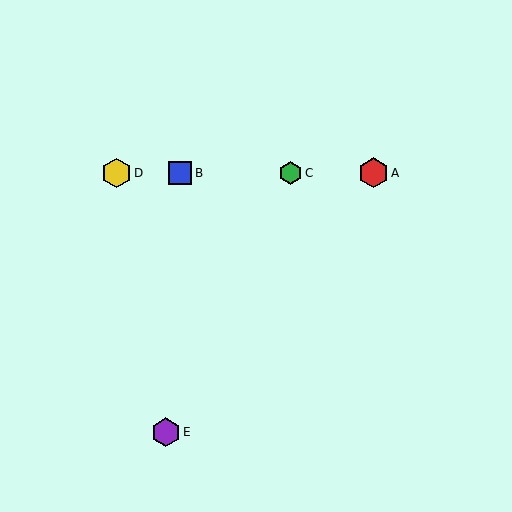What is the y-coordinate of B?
Object B is at y≈173.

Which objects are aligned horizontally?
Objects A, B, C, D are aligned horizontally.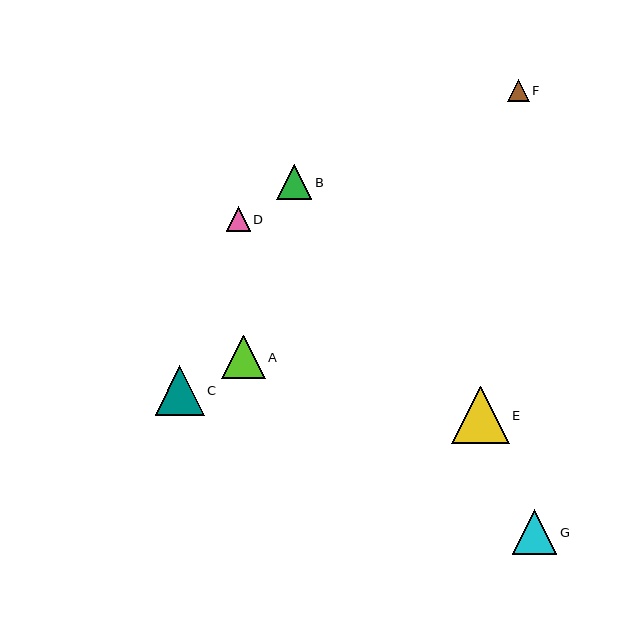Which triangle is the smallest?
Triangle F is the smallest with a size of approximately 22 pixels.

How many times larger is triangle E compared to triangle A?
Triangle E is approximately 1.3 times the size of triangle A.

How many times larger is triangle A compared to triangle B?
Triangle A is approximately 1.2 times the size of triangle B.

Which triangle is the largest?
Triangle E is the largest with a size of approximately 58 pixels.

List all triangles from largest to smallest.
From largest to smallest: E, C, G, A, B, D, F.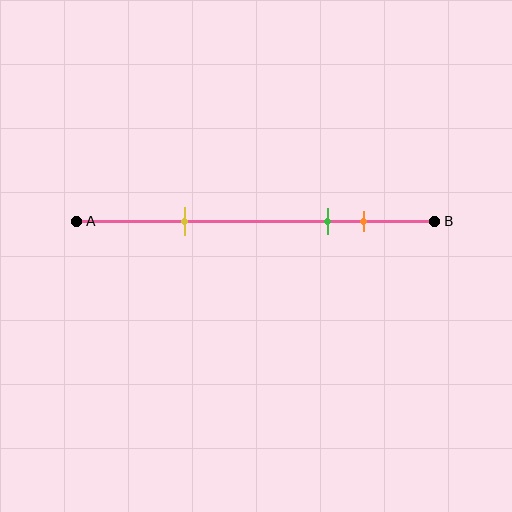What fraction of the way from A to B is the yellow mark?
The yellow mark is approximately 30% (0.3) of the way from A to B.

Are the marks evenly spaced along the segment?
No, the marks are not evenly spaced.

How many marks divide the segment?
There are 3 marks dividing the segment.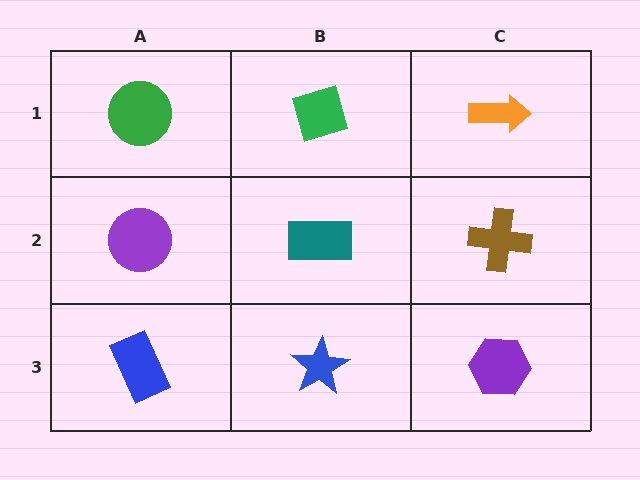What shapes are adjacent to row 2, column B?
A green diamond (row 1, column B), a blue star (row 3, column B), a purple circle (row 2, column A), a brown cross (row 2, column C).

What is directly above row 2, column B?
A green diamond.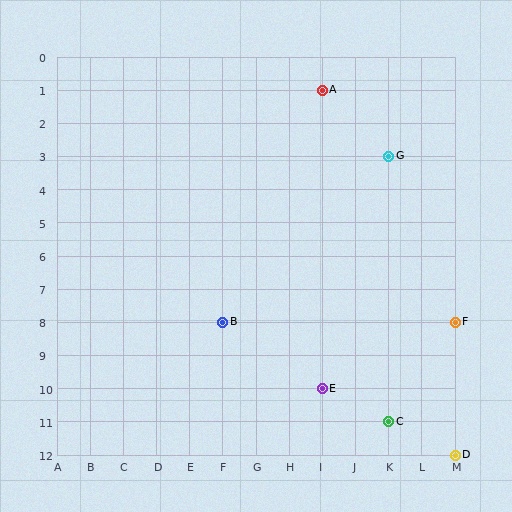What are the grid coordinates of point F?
Point F is at grid coordinates (M, 8).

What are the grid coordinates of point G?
Point G is at grid coordinates (K, 3).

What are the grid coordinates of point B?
Point B is at grid coordinates (F, 8).